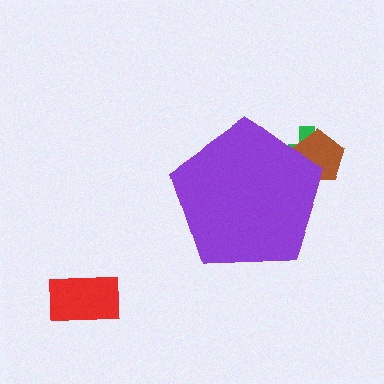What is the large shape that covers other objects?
A purple pentagon.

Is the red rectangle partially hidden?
No, the red rectangle is fully visible.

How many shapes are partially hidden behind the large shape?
2 shapes are partially hidden.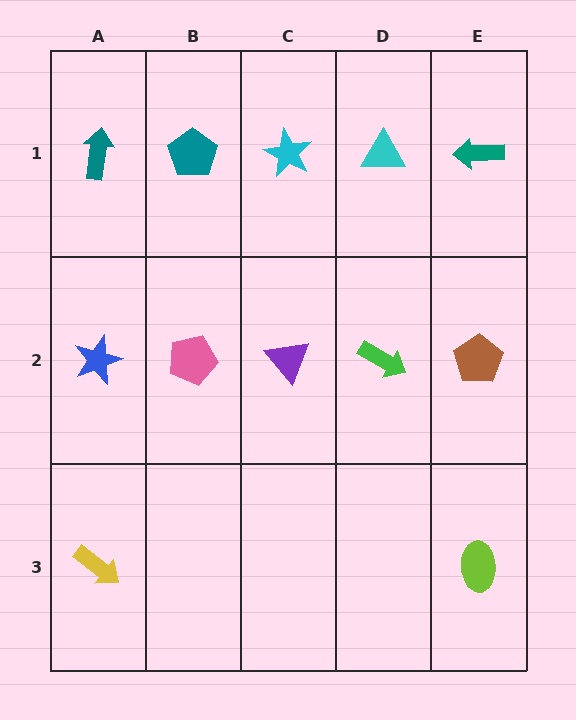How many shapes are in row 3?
2 shapes.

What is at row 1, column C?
A cyan star.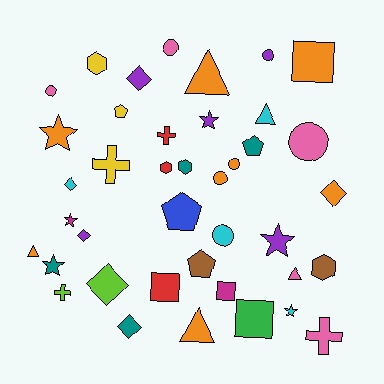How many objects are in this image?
There are 40 objects.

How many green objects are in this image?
There is 1 green object.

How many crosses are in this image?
There are 4 crosses.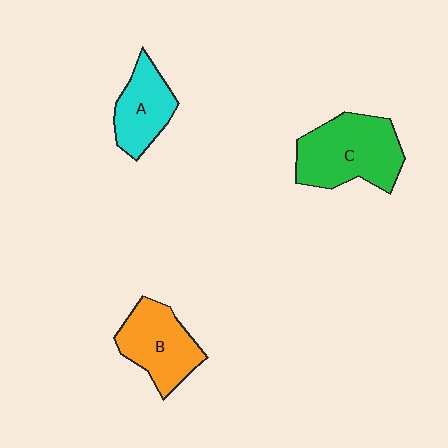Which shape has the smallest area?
Shape A (cyan).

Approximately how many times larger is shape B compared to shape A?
Approximately 1.2 times.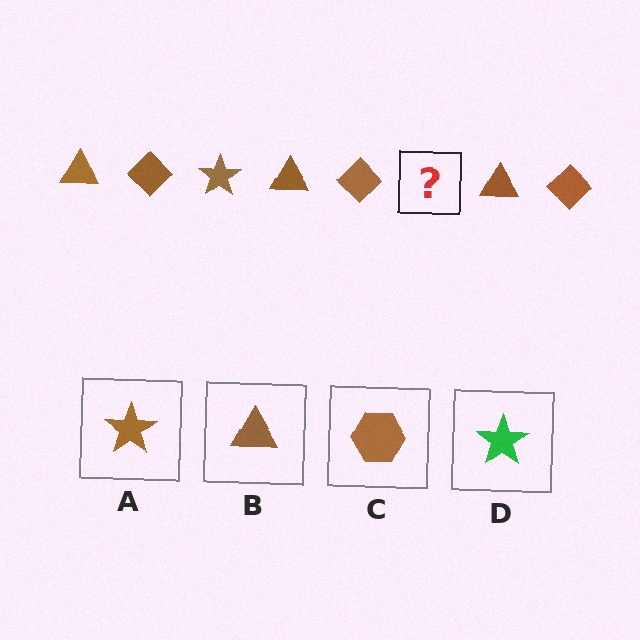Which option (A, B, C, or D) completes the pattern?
A.